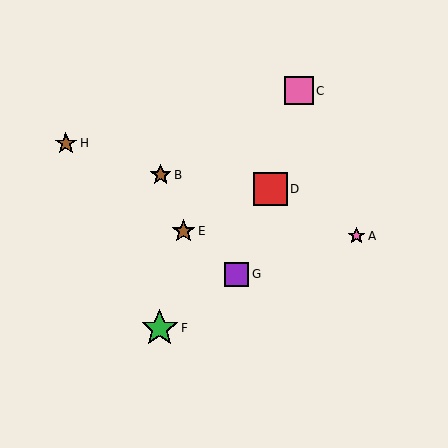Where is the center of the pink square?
The center of the pink square is at (299, 91).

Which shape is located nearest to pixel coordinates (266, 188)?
The red square (labeled D) at (270, 189) is nearest to that location.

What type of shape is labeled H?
Shape H is a brown star.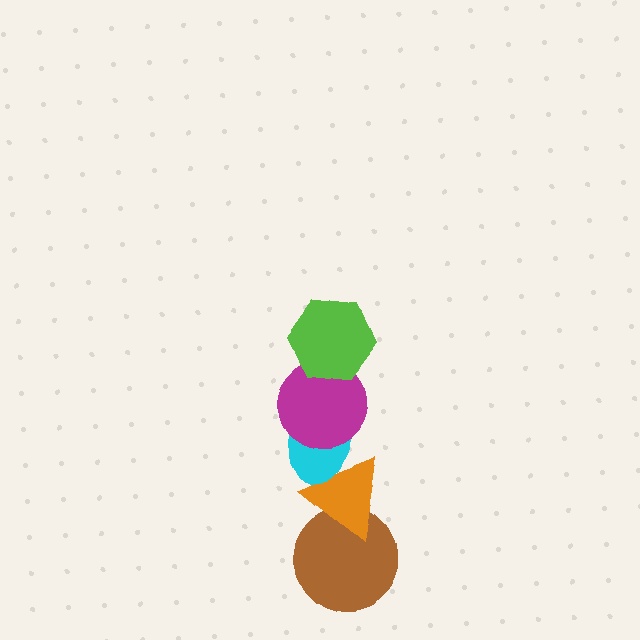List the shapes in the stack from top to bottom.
From top to bottom: the lime hexagon, the magenta circle, the cyan ellipse, the orange triangle, the brown circle.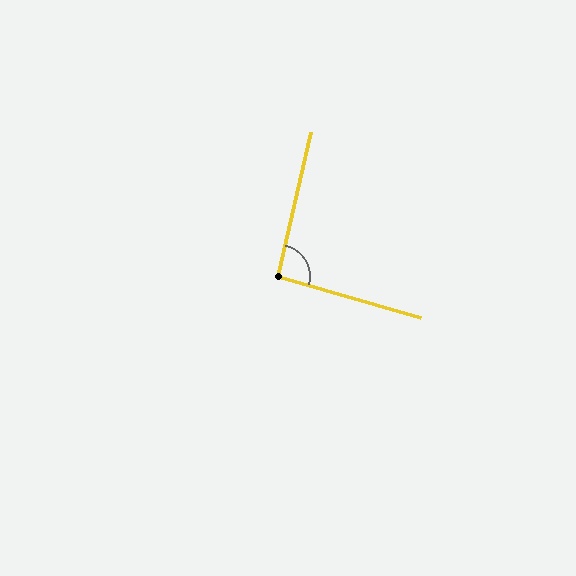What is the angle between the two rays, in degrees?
Approximately 93 degrees.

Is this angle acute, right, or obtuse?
It is approximately a right angle.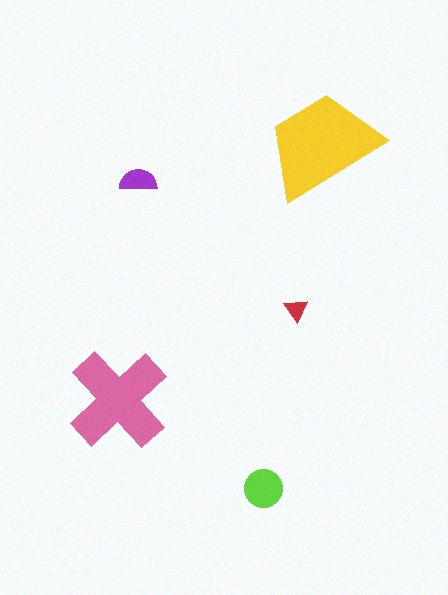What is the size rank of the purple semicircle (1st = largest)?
4th.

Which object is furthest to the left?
The pink cross is leftmost.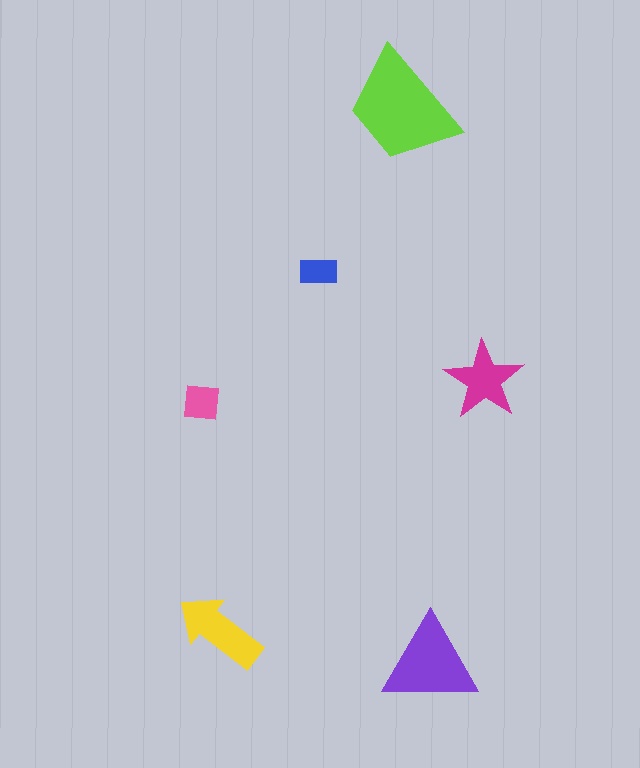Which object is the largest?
The lime trapezoid.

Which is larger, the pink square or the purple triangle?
The purple triangle.